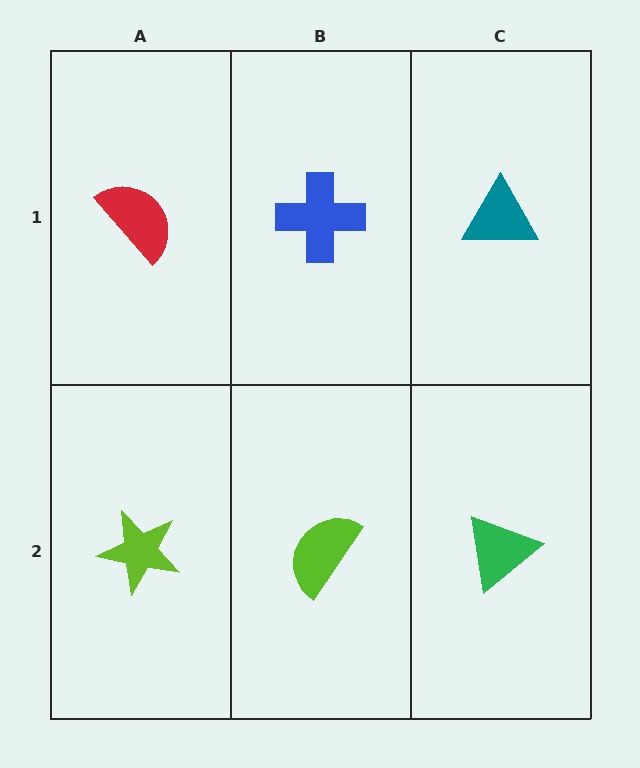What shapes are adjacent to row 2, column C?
A teal triangle (row 1, column C), a lime semicircle (row 2, column B).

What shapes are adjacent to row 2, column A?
A red semicircle (row 1, column A), a lime semicircle (row 2, column B).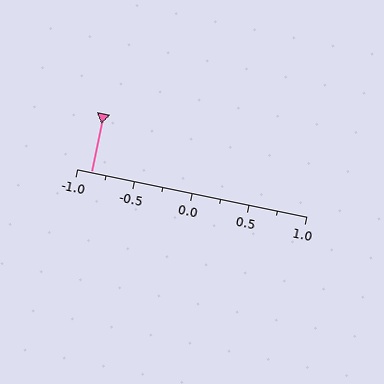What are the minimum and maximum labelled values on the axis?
The axis runs from -1.0 to 1.0.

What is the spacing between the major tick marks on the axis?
The major ticks are spaced 0.5 apart.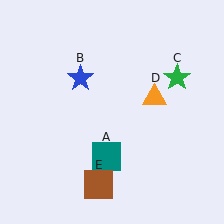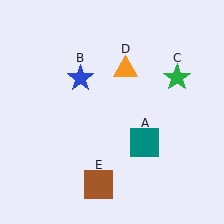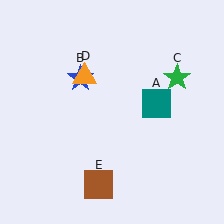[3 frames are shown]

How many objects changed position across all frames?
2 objects changed position: teal square (object A), orange triangle (object D).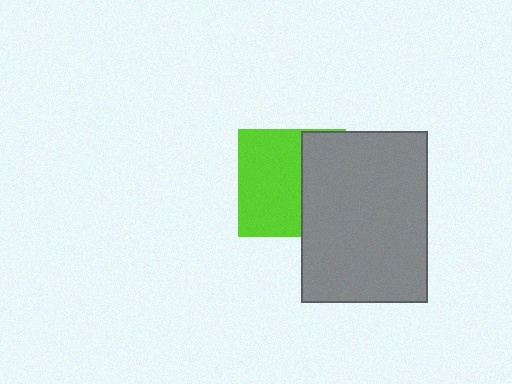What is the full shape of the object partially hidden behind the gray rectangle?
The partially hidden object is a lime square.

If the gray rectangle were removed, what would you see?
You would see the complete lime square.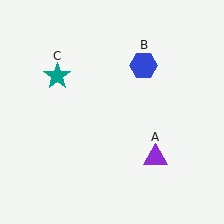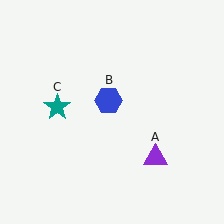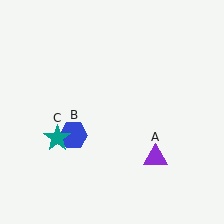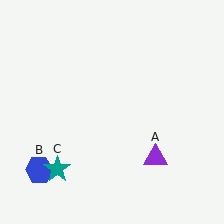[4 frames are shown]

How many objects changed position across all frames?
2 objects changed position: blue hexagon (object B), teal star (object C).